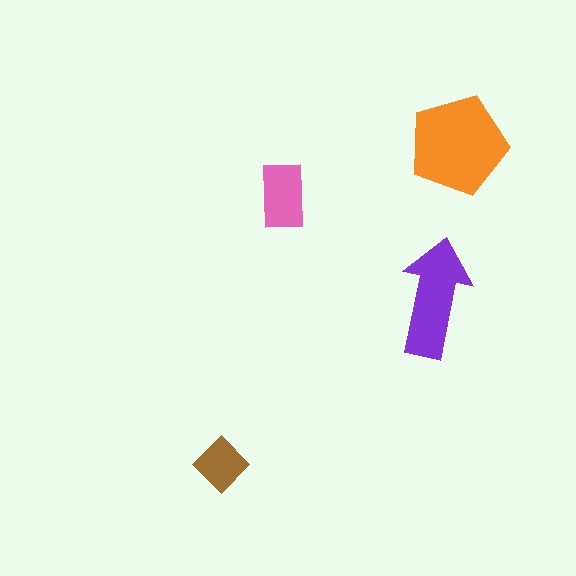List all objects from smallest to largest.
The brown diamond, the pink rectangle, the purple arrow, the orange pentagon.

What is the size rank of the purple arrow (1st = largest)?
2nd.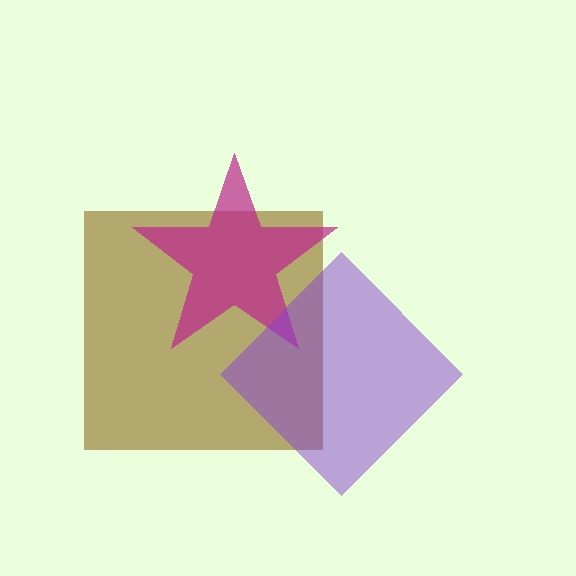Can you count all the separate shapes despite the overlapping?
Yes, there are 3 separate shapes.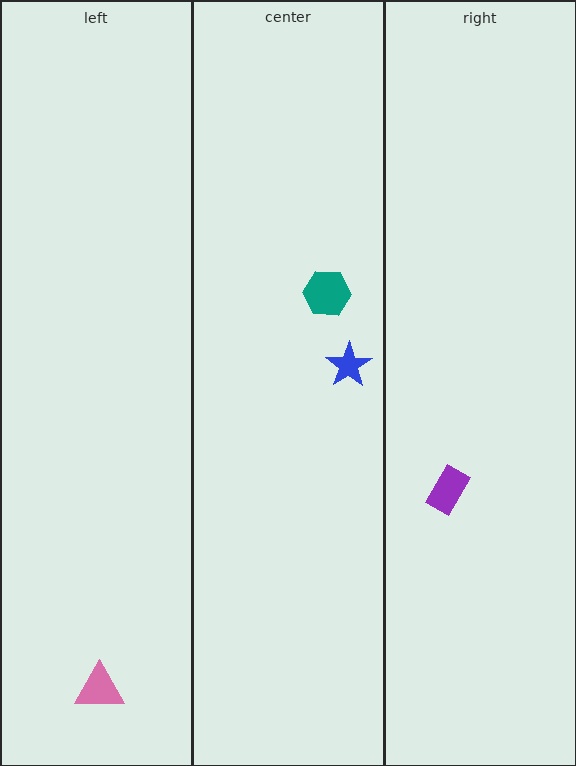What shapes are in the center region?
The teal hexagon, the blue star.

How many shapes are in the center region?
2.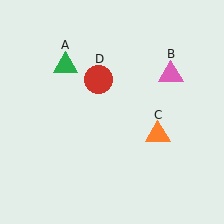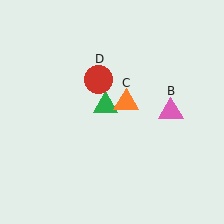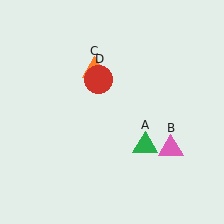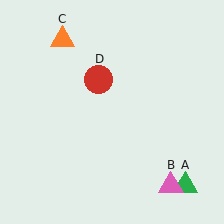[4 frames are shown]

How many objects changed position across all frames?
3 objects changed position: green triangle (object A), pink triangle (object B), orange triangle (object C).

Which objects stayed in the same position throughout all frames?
Red circle (object D) remained stationary.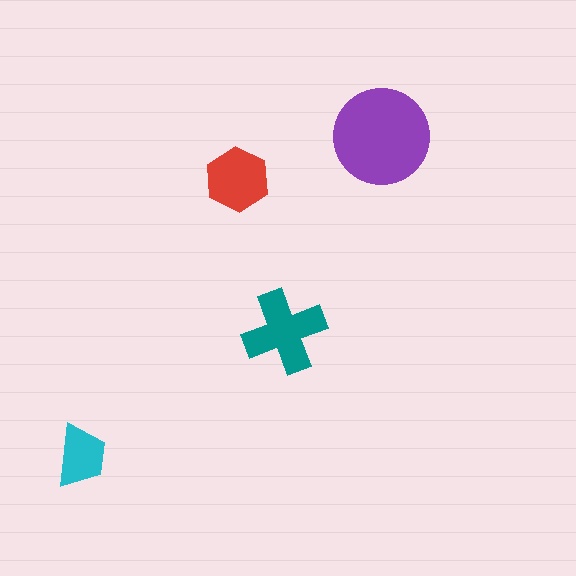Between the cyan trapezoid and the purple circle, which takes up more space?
The purple circle.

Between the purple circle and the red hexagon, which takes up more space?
The purple circle.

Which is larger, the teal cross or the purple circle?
The purple circle.